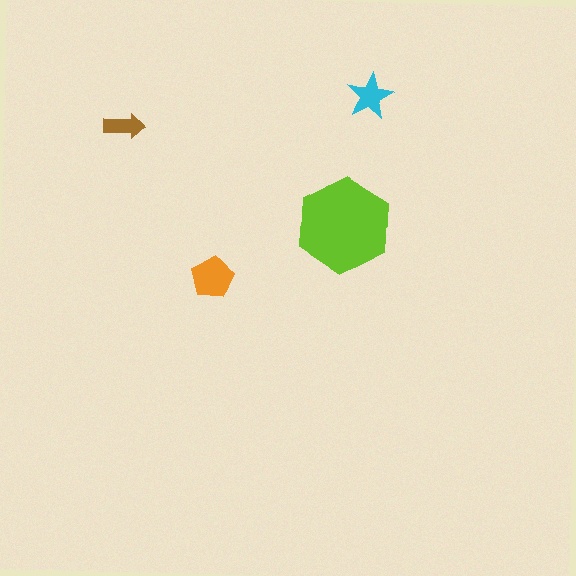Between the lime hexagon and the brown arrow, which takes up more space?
The lime hexagon.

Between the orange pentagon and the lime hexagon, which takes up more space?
The lime hexagon.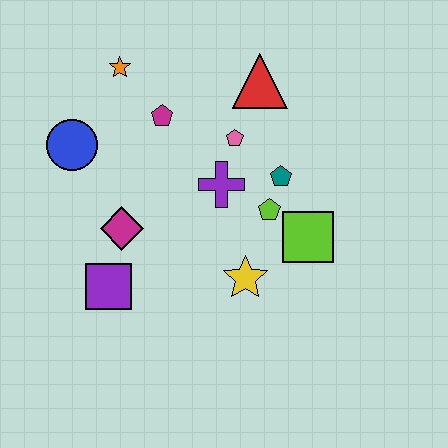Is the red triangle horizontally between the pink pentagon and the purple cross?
No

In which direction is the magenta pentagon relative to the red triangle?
The magenta pentagon is to the left of the red triangle.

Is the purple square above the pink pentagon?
No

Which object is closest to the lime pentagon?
The teal pentagon is closest to the lime pentagon.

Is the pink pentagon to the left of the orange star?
No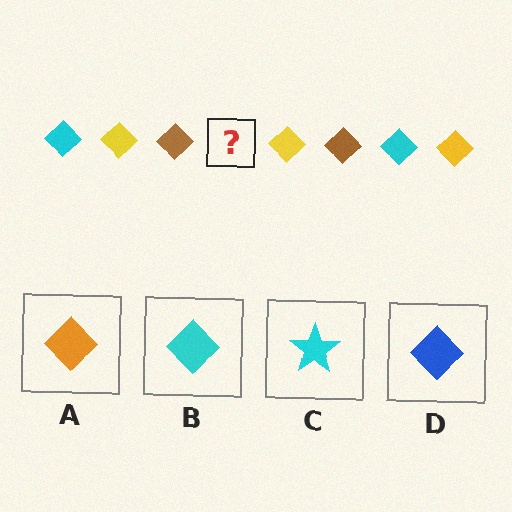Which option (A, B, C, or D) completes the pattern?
B.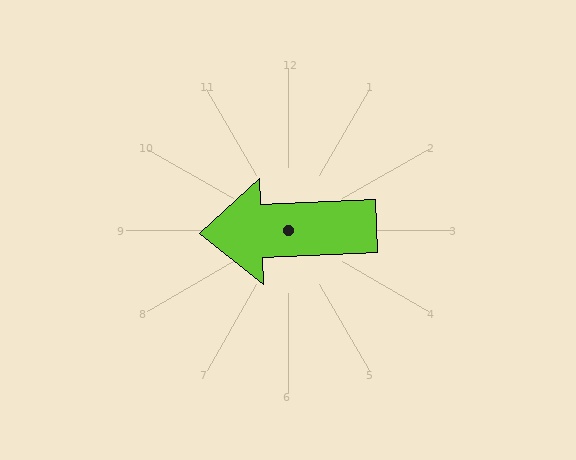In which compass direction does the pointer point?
West.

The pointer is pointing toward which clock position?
Roughly 9 o'clock.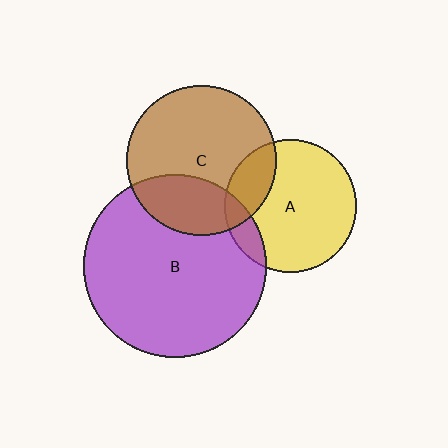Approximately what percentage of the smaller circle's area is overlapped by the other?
Approximately 30%.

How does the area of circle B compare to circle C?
Approximately 1.5 times.